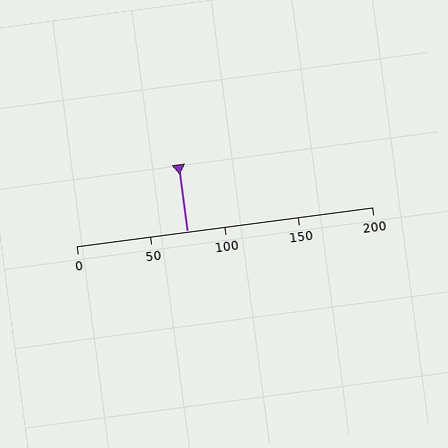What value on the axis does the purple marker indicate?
The marker indicates approximately 75.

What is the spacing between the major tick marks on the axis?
The major ticks are spaced 50 apart.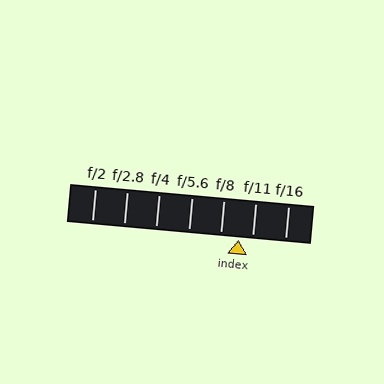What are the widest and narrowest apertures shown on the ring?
The widest aperture shown is f/2 and the narrowest is f/16.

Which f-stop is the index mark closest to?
The index mark is closest to f/11.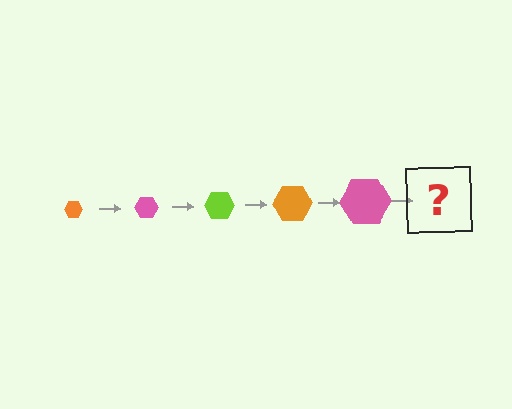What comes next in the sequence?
The next element should be a lime hexagon, larger than the previous one.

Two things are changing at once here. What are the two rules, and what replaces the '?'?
The two rules are that the hexagon grows larger each step and the color cycles through orange, pink, and lime. The '?' should be a lime hexagon, larger than the previous one.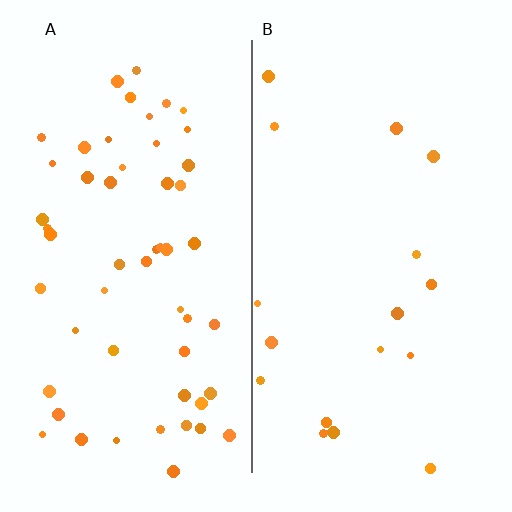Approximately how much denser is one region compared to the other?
Approximately 3.1× — region A over region B.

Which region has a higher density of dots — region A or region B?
A (the left).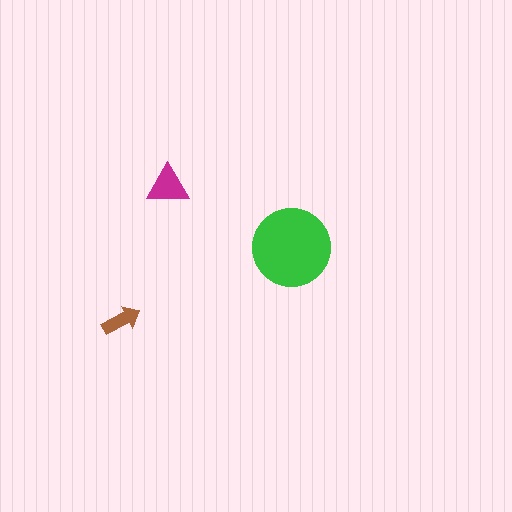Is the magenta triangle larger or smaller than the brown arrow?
Larger.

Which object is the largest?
The green circle.